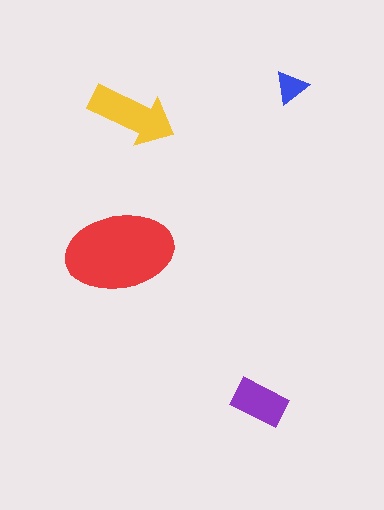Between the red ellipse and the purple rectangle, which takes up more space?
The red ellipse.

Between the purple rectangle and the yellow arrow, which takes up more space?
The yellow arrow.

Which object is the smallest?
The blue triangle.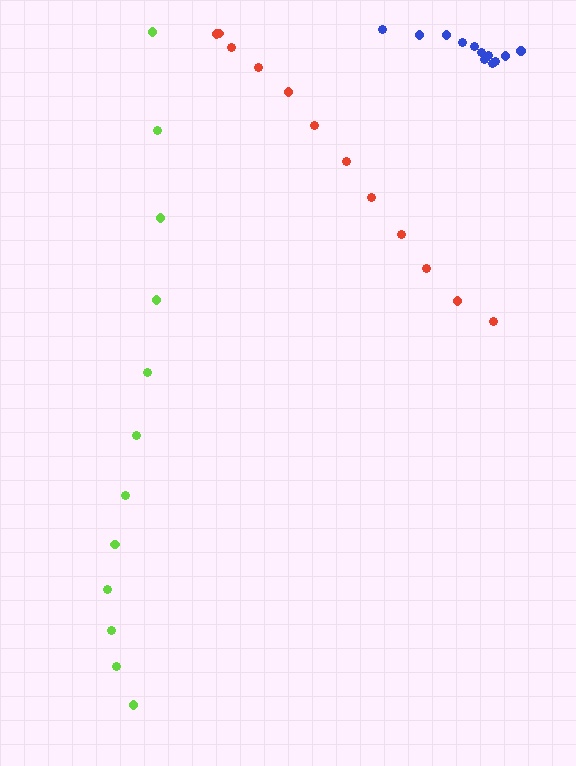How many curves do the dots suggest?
There are 3 distinct paths.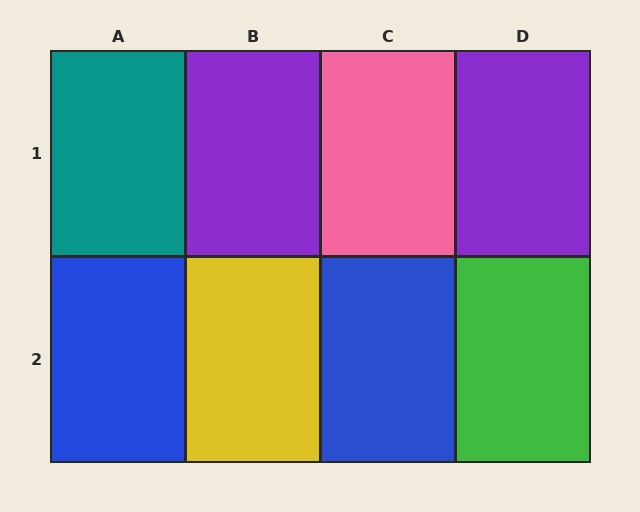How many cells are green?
1 cell is green.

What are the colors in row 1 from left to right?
Teal, purple, pink, purple.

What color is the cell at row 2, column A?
Blue.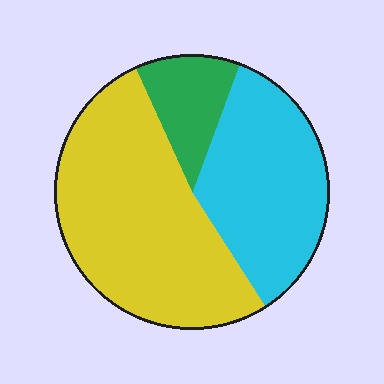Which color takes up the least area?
Green, at roughly 15%.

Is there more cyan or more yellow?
Yellow.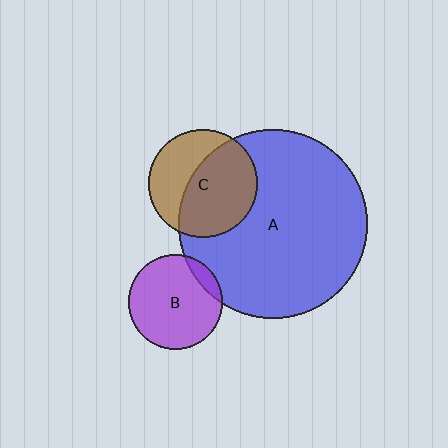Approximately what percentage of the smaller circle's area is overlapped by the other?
Approximately 10%.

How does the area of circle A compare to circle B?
Approximately 4.0 times.